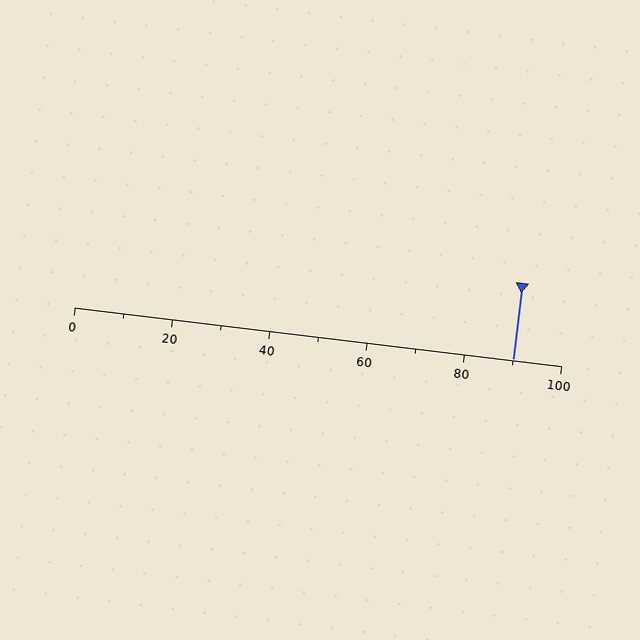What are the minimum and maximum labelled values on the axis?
The axis runs from 0 to 100.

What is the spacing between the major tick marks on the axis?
The major ticks are spaced 20 apart.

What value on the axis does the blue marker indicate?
The marker indicates approximately 90.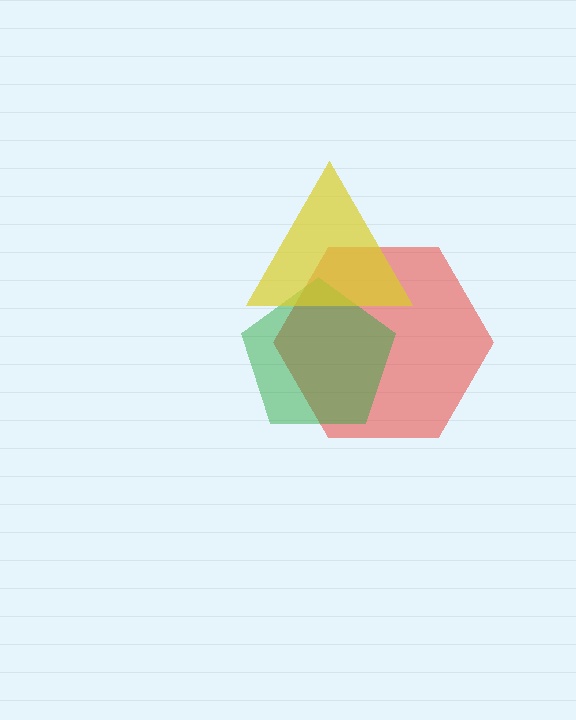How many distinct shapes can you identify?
There are 3 distinct shapes: a red hexagon, a green pentagon, a yellow triangle.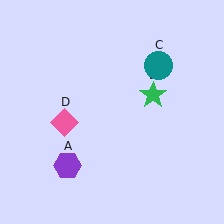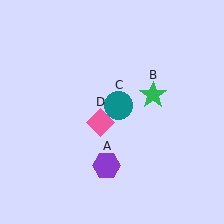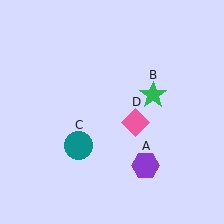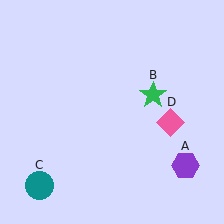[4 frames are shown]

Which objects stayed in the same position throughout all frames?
Green star (object B) remained stationary.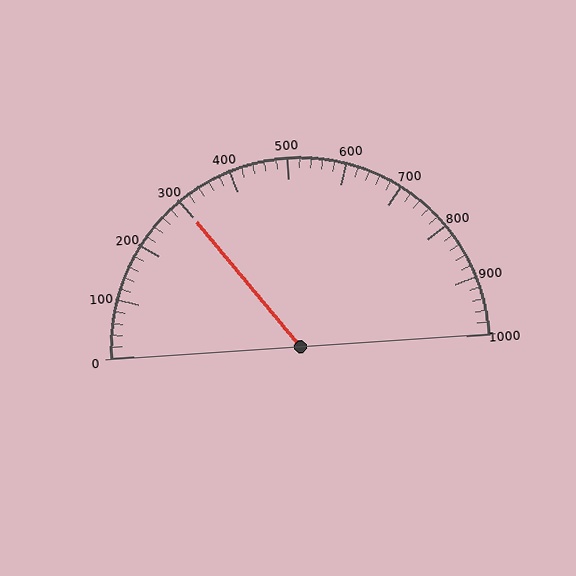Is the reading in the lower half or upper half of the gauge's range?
The reading is in the lower half of the range (0 to 1000).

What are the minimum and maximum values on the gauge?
The gauge ranges from 0 to 1000.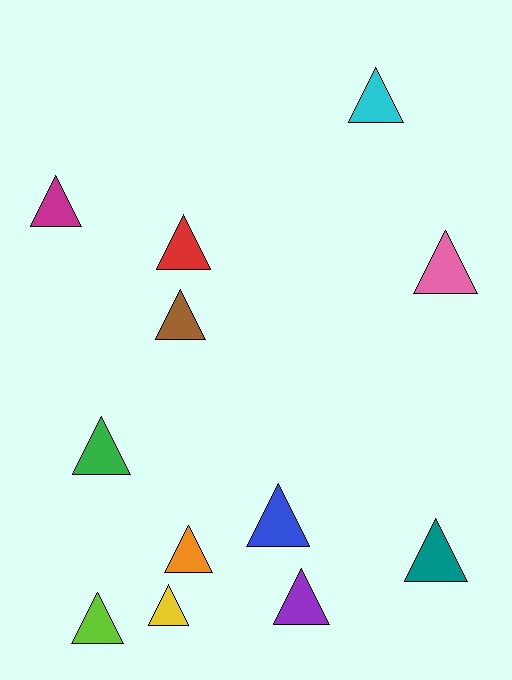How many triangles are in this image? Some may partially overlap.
There are 12 triangles.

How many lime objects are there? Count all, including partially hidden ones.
There is 1 lime object.